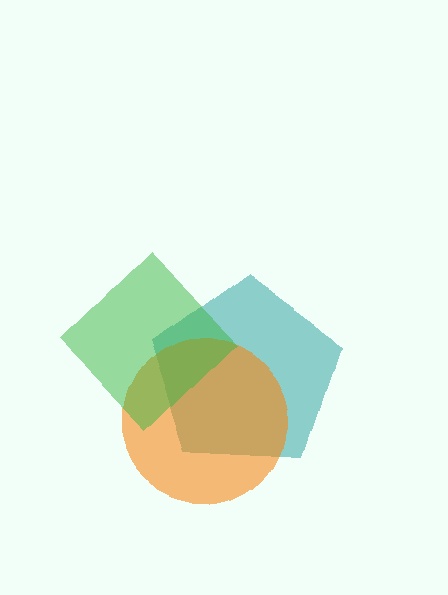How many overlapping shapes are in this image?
There are 3 overlapping shapes in the image.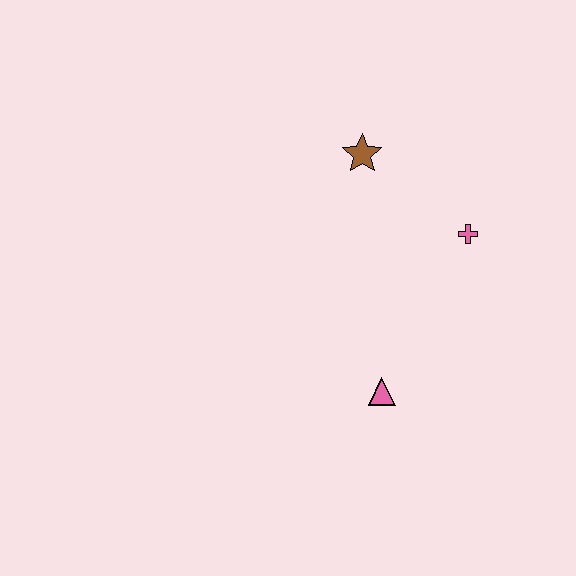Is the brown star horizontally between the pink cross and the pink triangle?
No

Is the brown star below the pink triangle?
No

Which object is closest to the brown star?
The pink cross is closest to the brown star.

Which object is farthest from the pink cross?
The pink triangle is farthest from the pink cross.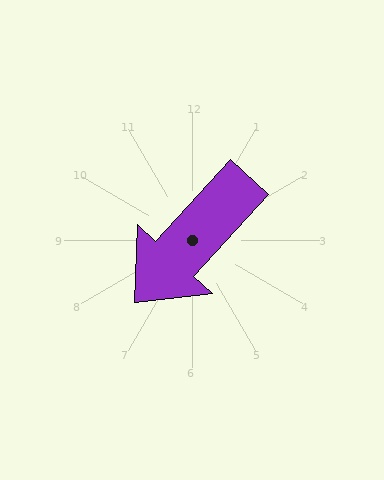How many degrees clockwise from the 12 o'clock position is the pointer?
Approximately 222 degrees.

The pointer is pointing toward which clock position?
Roughly 7 o'clock.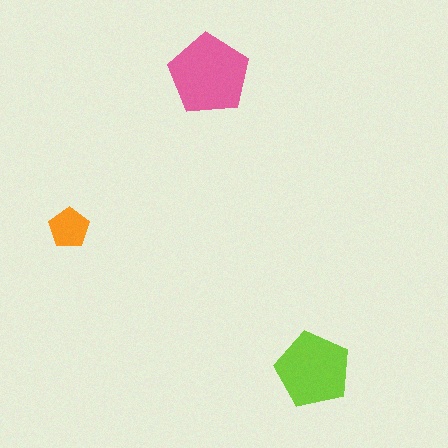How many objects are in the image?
There are 3 objects in the image.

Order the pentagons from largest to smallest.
the pink one, the lime one, the orange one.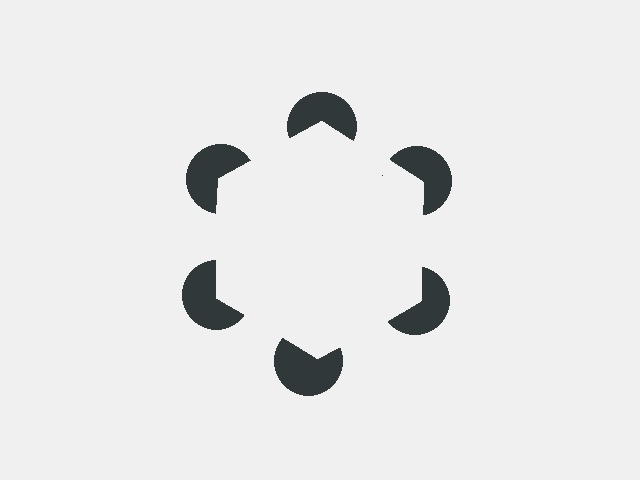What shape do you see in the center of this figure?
An illusory hexagon — its edges are inferred from the aligned wedge cuts in the pac-man discs, not physically drawn.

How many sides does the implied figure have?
6 sides.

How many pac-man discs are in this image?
There are 6 — one at each vertex of the illusory hexagon.